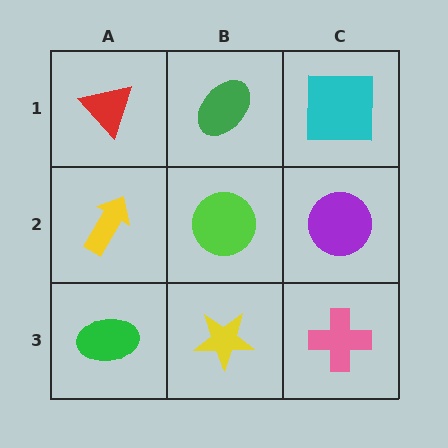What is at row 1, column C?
A cyan square.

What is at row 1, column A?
A red triangle.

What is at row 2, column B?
A lime circle.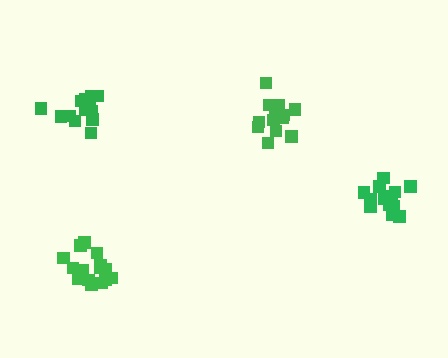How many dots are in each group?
Group 1: 14 dots, Group 2: 16 dots, Group 3: 14 dots, Group 4: 14 dots (58 total).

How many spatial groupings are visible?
There are 4 spatial groupings.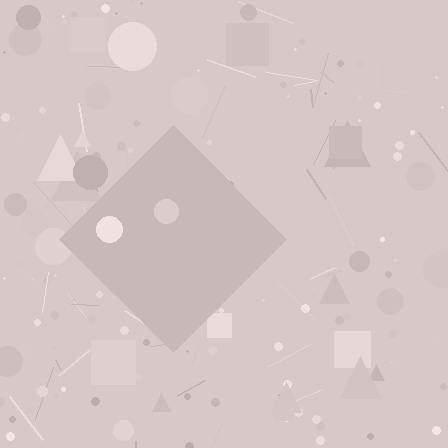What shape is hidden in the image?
A diamond is hidden in the image.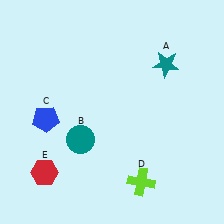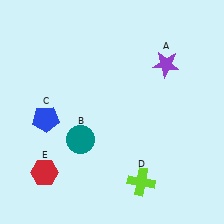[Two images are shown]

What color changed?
The star (A) changed from teal in Image 1 to purple in Image 2.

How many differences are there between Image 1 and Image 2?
There is 1 difference between the two images.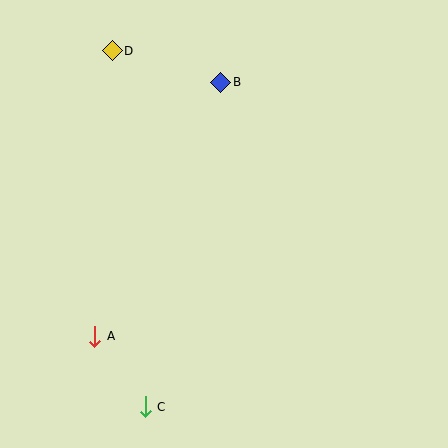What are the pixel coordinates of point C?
Point C is at (145, 407).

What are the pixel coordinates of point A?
Point A is at (95, 336).